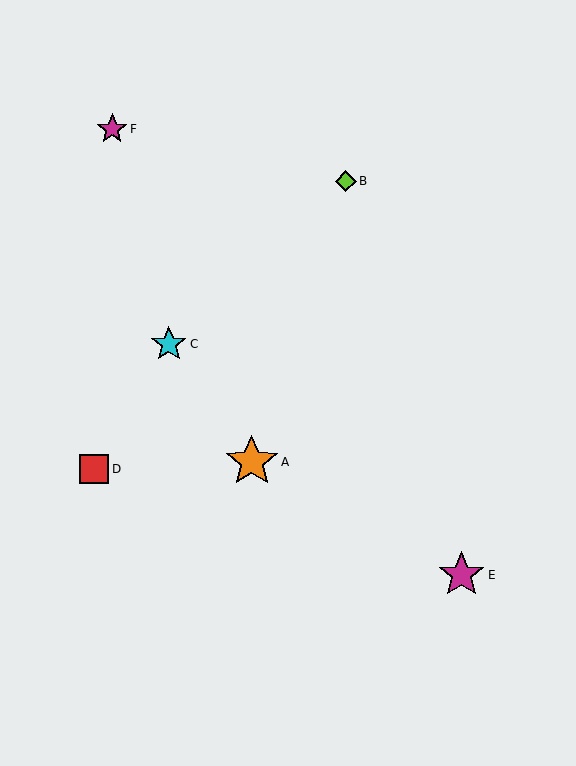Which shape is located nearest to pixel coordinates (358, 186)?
The lime diamond (labeled B) at (346, 181) is nearest to that location.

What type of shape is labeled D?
Shape D is a red square.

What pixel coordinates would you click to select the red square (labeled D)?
Click at (94, 469) to select the red square D.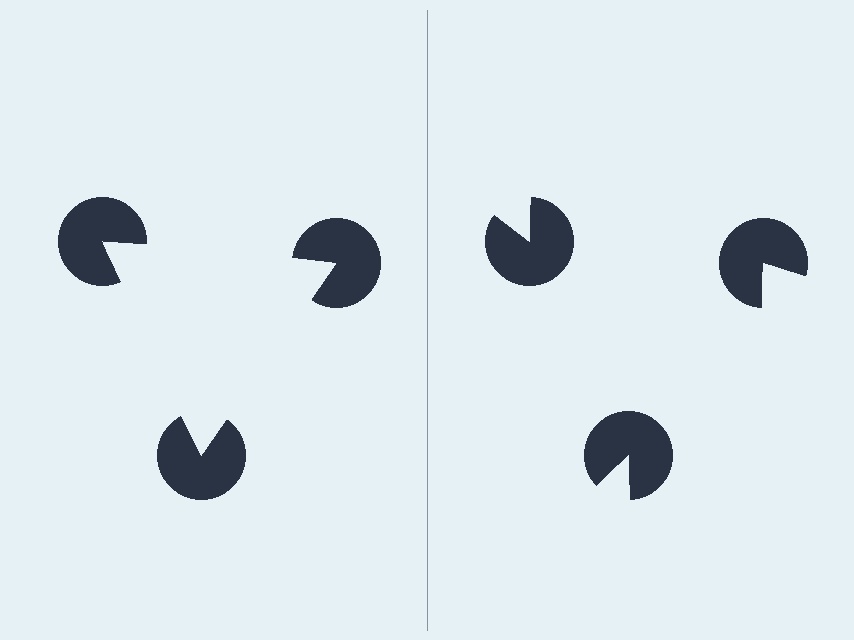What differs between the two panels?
The pac-man discs are positioned identically on both sides; only the wedge orientations differ. On the left they align to a triangle; on the right they are misaligned.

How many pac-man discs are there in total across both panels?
6 — 3 on each side.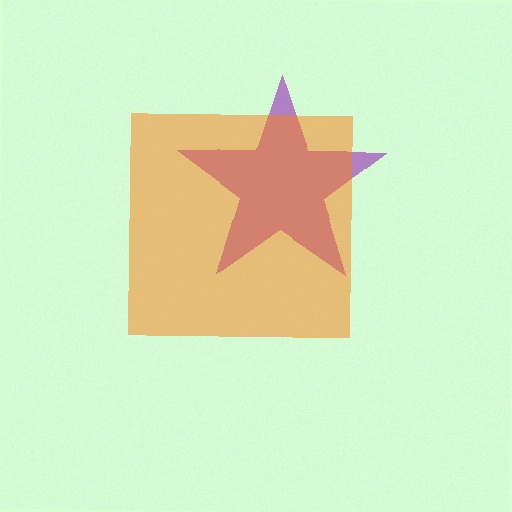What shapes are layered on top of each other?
The layered shapes are: a purple star, an orange square.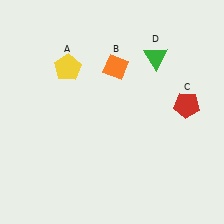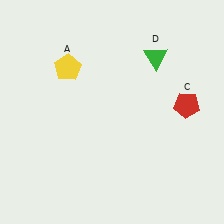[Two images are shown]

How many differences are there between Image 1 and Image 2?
There is 1 difference between the two images.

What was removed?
The orange diamond (B) was removed in Image 2.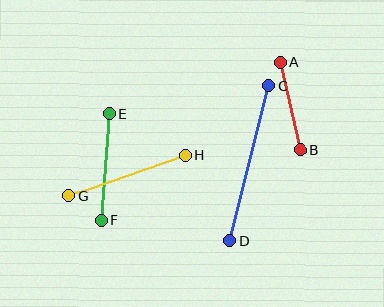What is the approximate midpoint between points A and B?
The midpoint is at approximately (290, 106) pixels.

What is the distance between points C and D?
The distance is approximately 160 pixels.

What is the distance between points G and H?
The distance is approximately 124 pixels.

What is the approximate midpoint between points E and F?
The midpoint is at approximately (105, 167) pixels.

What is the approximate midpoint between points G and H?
The midpoint is at approximately (127, 175) pixels.